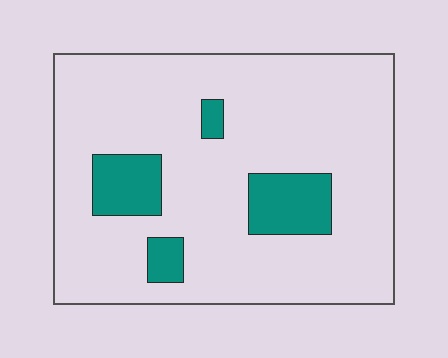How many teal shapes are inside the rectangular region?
4.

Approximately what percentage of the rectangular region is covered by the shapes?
Approximately 15%.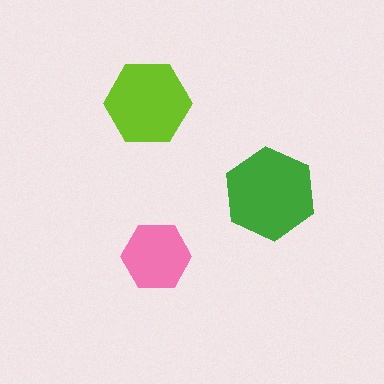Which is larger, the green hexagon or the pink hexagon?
The green one.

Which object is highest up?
The lime hexagon is topmost.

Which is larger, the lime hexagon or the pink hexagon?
The lime one.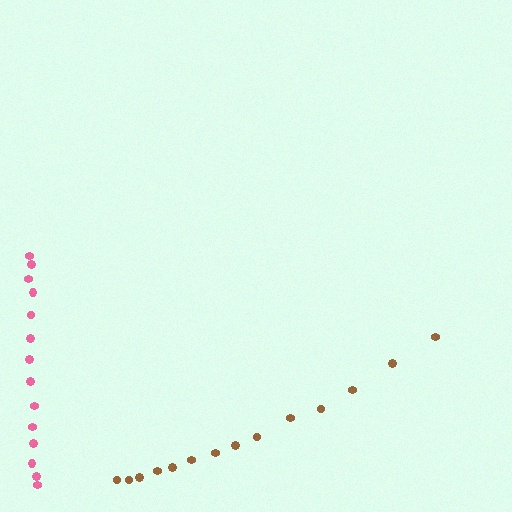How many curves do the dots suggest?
There are 2 distinct paths.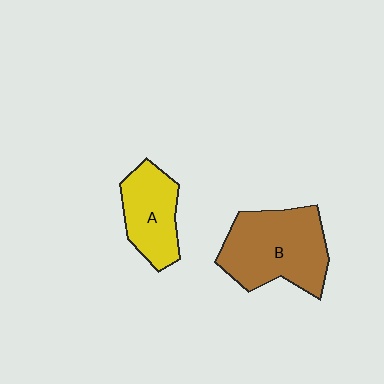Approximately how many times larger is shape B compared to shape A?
Approximately 1.6 times.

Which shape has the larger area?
Shape B (brown).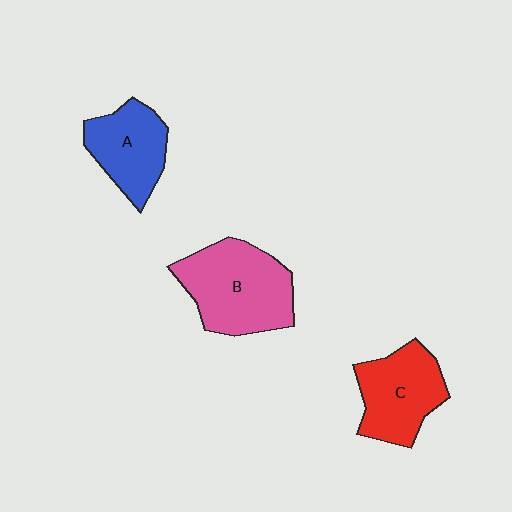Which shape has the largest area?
Shape B (pink).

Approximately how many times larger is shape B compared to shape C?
Approximately 1.3 times.